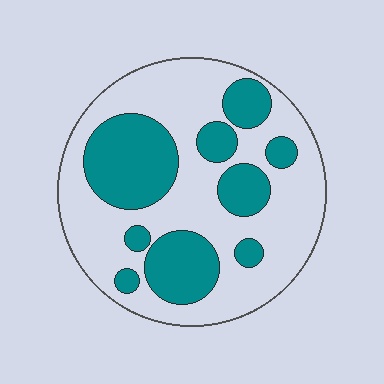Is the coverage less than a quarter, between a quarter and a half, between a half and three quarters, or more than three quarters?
Between a quarter and a half.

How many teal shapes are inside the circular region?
9.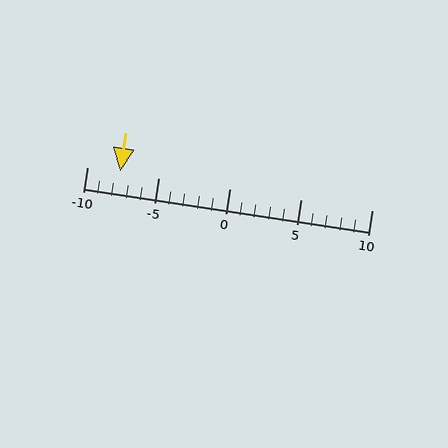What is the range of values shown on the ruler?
The ruler shows values from -10 to 10.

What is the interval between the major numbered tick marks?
The major tick marks are spaced 5 units apart.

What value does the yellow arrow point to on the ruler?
The yellow arrow points to approximately -8.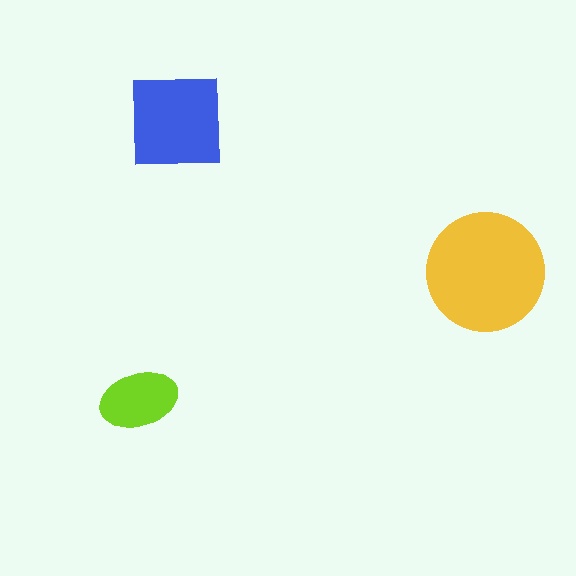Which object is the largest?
The yellow circle.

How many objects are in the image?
There are 3 objects in the image.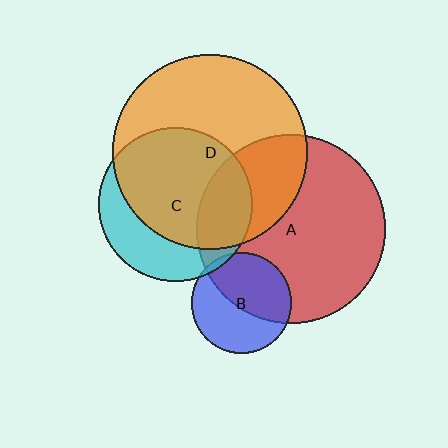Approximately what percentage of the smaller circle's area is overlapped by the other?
Approximately 30%.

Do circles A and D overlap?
Yes.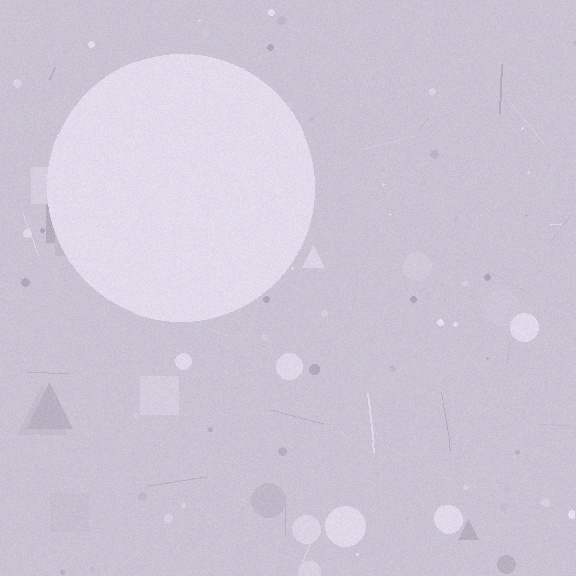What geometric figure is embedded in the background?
A circle is embedded in the background.